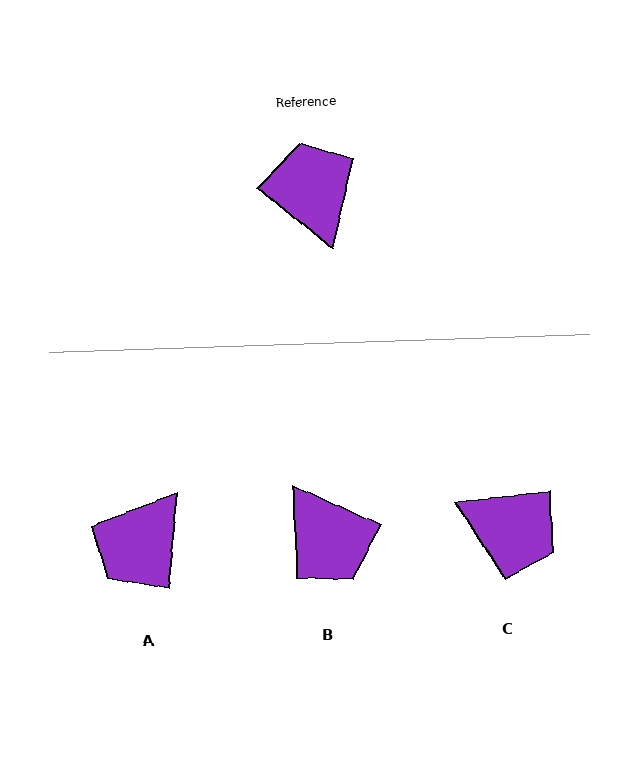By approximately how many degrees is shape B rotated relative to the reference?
Approximately 165 degrees clockwise.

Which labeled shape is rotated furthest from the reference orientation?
B, about 165 degrees away.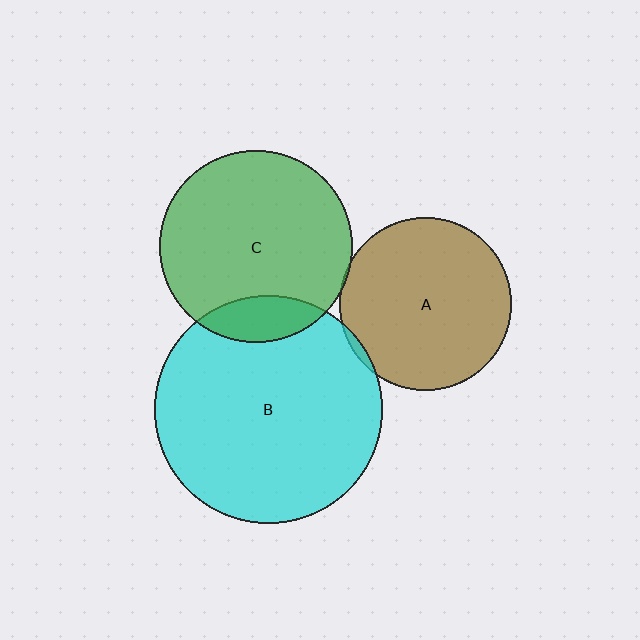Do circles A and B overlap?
Yes.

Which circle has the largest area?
Circle B (cyan).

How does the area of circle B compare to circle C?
Approximately 1.4 times.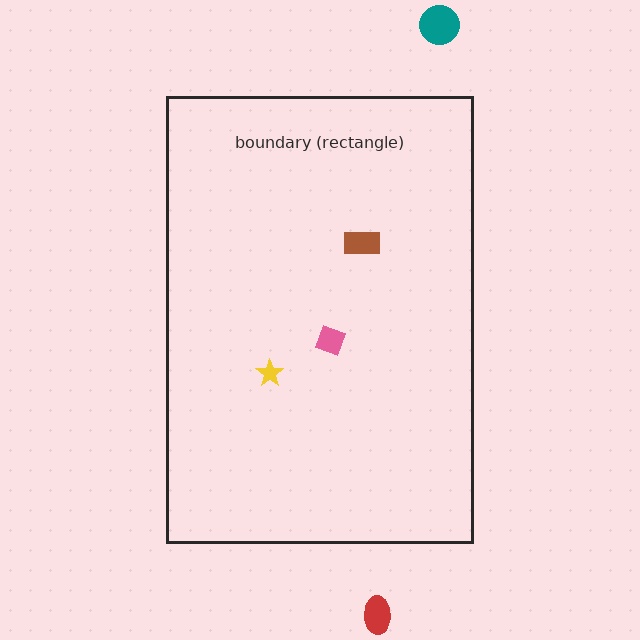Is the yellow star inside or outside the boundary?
Inside.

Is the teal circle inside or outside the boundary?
Outside.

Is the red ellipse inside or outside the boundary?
Outside.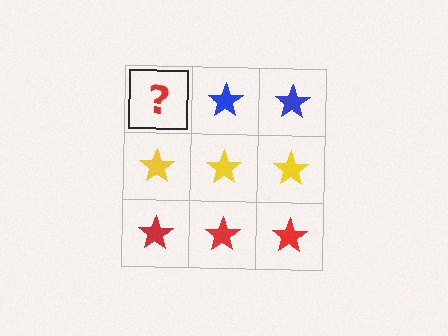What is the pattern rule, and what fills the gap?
The rule is that each row has a consistent color. The gap should be filled with a blue star.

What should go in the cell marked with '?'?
The missing cell should contain a blue star.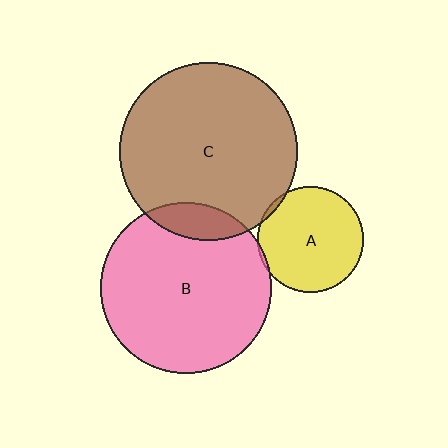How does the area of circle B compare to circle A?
Approximately 2.6 times.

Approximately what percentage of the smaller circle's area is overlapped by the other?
Approximately 5%.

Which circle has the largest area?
Circle C (brown).